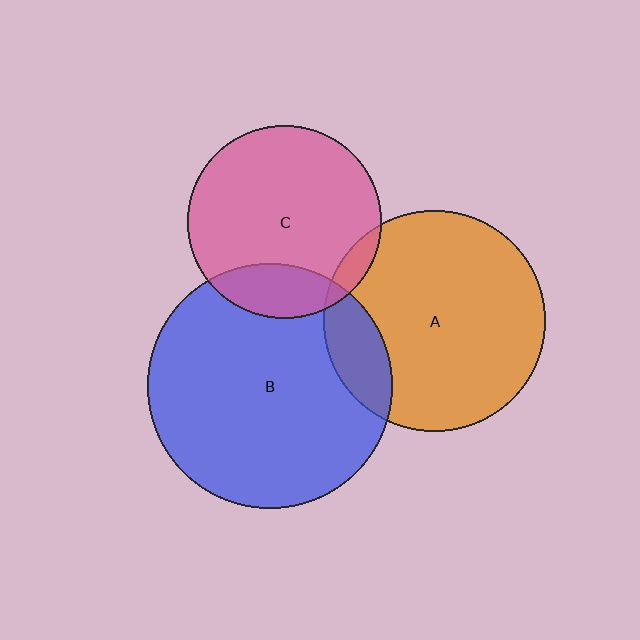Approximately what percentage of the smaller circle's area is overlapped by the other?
Approximately 20%.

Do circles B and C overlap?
Yes.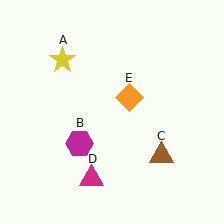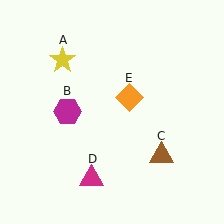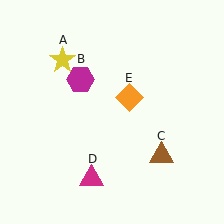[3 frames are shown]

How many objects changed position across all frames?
1 object changed position: magenta hexagon (object B).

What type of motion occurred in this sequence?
The magenta hexagon (object B) rotated clockwise around the center of the scene.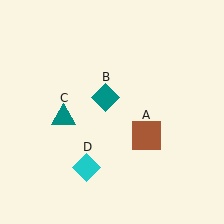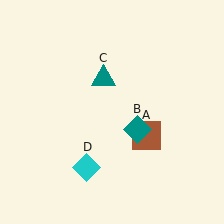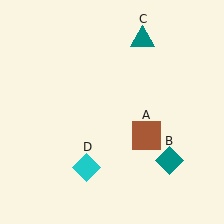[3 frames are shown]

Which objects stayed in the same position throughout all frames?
Brown square (object A) and cyan diamond (object D) remained stationary.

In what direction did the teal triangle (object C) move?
The teal triangle (object C) moved up and to the right.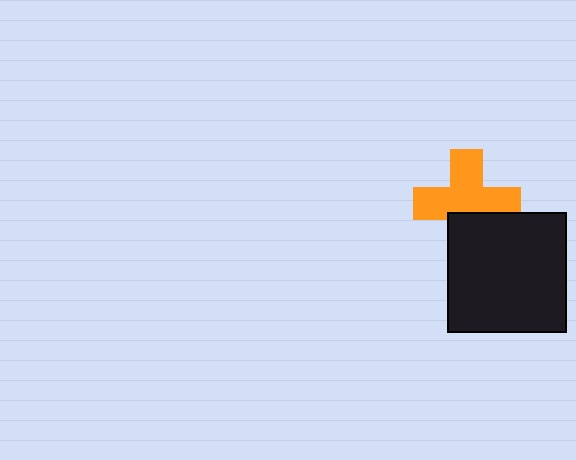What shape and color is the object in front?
The object in front is a black square.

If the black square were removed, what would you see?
You would see the complete orange cross.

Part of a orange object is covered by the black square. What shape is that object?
It is a cross.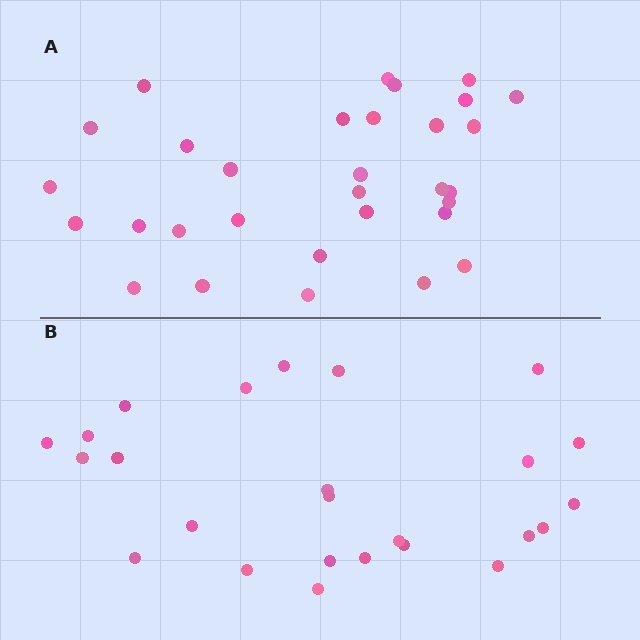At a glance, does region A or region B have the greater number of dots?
Region A (the top region) has more dots.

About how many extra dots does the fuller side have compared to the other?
Region A has about 6 more dots than region B.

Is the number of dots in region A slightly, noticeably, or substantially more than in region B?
Region A has only slightly more — the two regions are fairly close. The ratio is roughly 1.2 to 1.